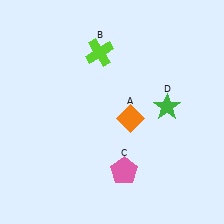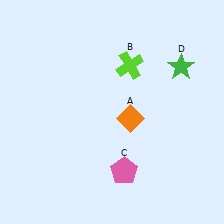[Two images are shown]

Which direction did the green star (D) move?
The green star (D) moved up.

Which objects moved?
The objects that moved are: the lime cross (B), the green star (D).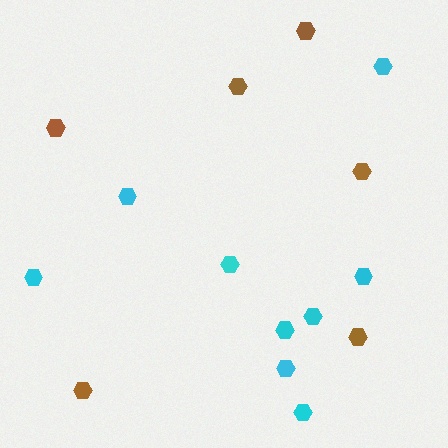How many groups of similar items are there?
There are 2 groups: one group of cyan hexagons (9) and one group of brown hexagons (6).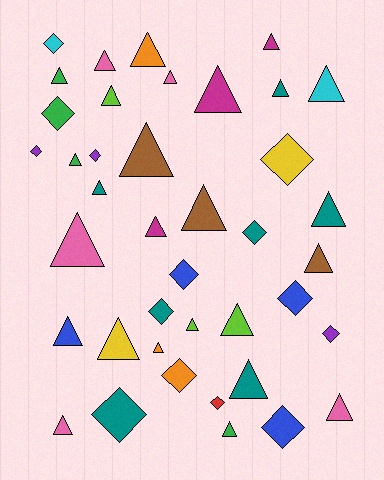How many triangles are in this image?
There are 26 triangles.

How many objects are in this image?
There are 40 objects.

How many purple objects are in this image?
There are 3 purple objects.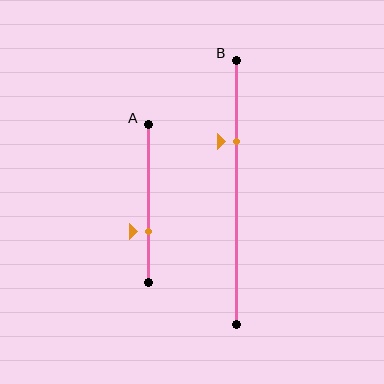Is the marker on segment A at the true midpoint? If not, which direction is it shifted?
No, the marker on segment A is shifted downward by about 17% of the segment length.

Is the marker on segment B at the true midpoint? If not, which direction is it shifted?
No, the marker on segment B is shifted upward by about 19% of the segment length.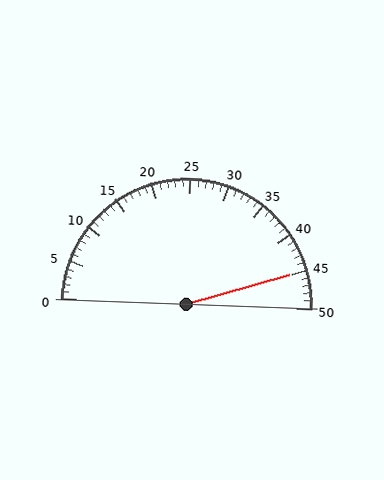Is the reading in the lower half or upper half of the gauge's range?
The reading is in the upper half of the range (0 to 50).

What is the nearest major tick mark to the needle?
The nearest major tick mark is 45.